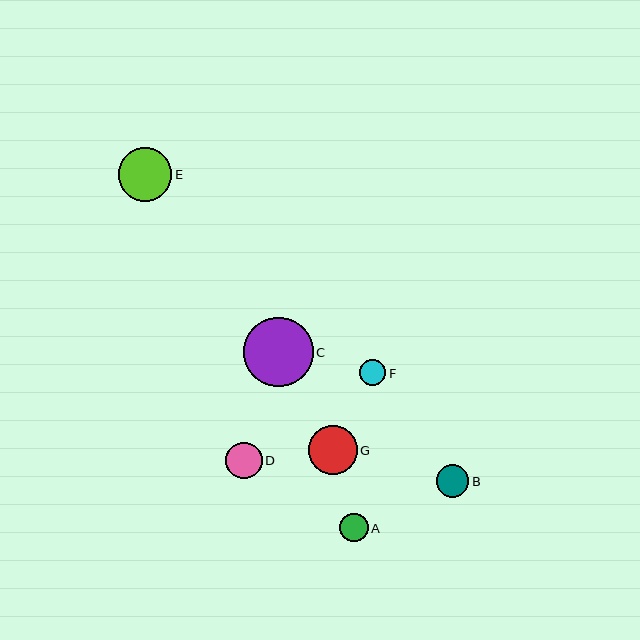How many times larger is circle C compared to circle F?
Circle C is approximately 2.7 times the size of circle F.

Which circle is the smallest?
Circle F is the smallest with a size of approximately 26 pixels.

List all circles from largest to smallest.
From largest to smallest: C, E, G, D, B, A, F.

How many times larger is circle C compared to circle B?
Circle C is approximately 2.1 times the size of circle B.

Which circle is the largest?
Circle C is the largest with a size of approximately 69 pixels.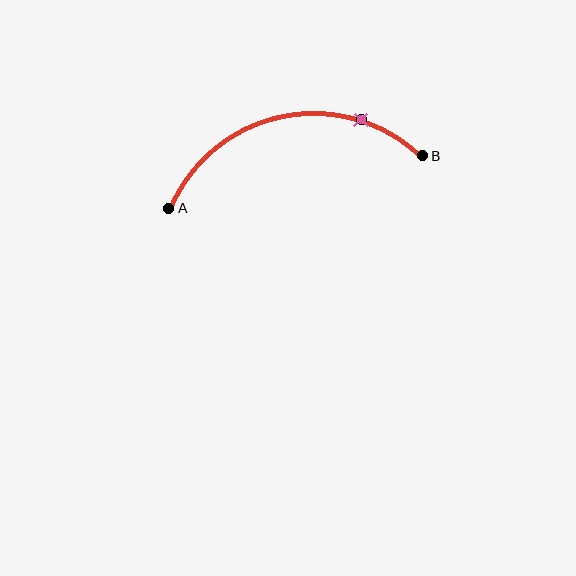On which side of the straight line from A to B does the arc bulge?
The arc bulges above the straight line connecting A and B.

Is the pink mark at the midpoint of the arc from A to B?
No. The pink mark lies on the arc but is closer to endpoint B. The arc midpoint would be at the point on the curve equidistant along the arc from both A and B.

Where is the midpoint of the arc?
The arc midpoint is the point on the curve farthest from the straight line joining A and B. It sits above that line.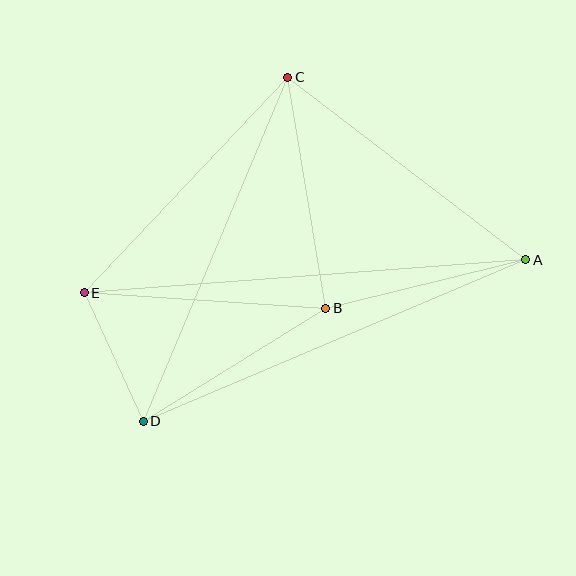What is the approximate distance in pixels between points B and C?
The distance between B and C is approximately 234 pixels.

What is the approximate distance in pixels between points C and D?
The distance between C and D is approximately 373 pixels.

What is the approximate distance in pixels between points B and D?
The distance between B and D is approximately 214 pixels.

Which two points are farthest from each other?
Points A and E are farthest from each other.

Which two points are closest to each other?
Points D and E are closest to each other.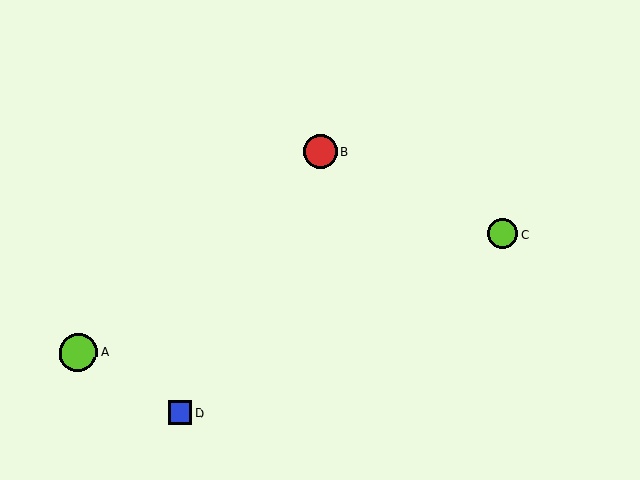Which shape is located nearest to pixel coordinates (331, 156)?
The red circle (labeled B) at (320, 152) is nearest to that location.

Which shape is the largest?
The lime circle (labeled A) is the largest.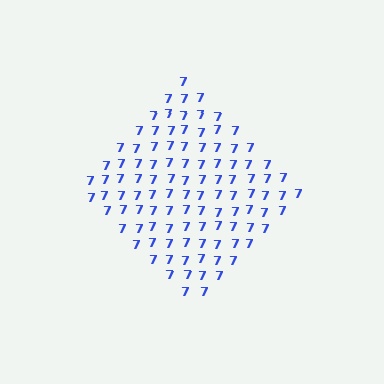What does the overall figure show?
The overall figure shows a diamond.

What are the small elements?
The small elements are digit 7's.